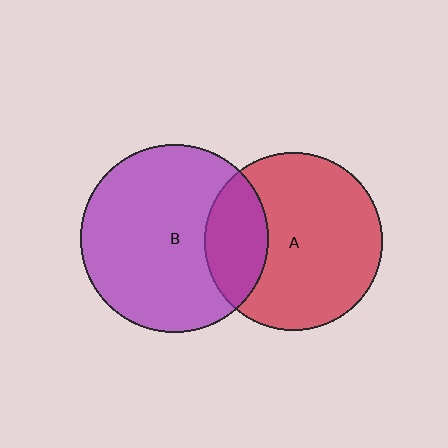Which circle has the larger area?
Circle B (purple).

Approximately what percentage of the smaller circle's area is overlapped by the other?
Approximately 25%.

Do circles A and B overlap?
Yes.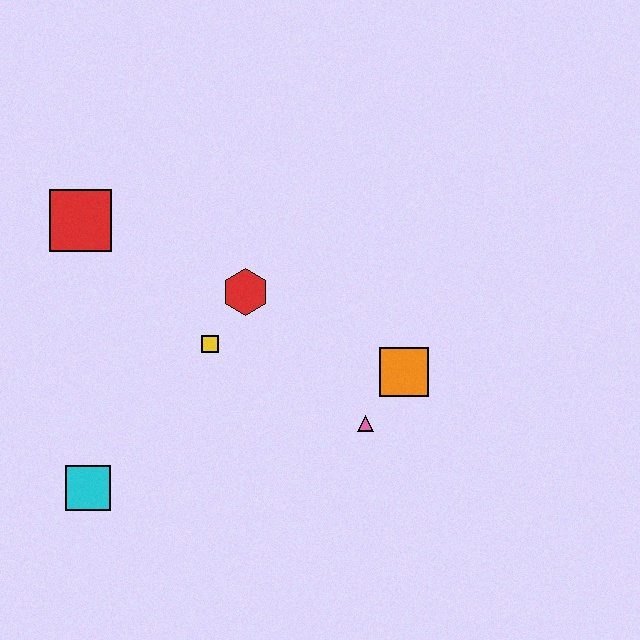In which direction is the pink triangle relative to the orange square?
The pink triangle is below the orange square.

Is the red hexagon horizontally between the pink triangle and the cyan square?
Yes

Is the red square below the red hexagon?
No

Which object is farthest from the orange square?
The red square is farthest from the orange square.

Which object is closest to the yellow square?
The red hexagon is closest to the yellow square.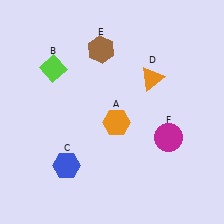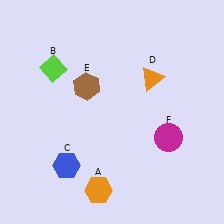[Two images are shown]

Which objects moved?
The objects that moved are: the orange hexagon (A), the brown hexagon (E).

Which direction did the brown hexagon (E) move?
The brown hexagon (E) moved down.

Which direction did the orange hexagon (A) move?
The orange hexagon (A) moved down.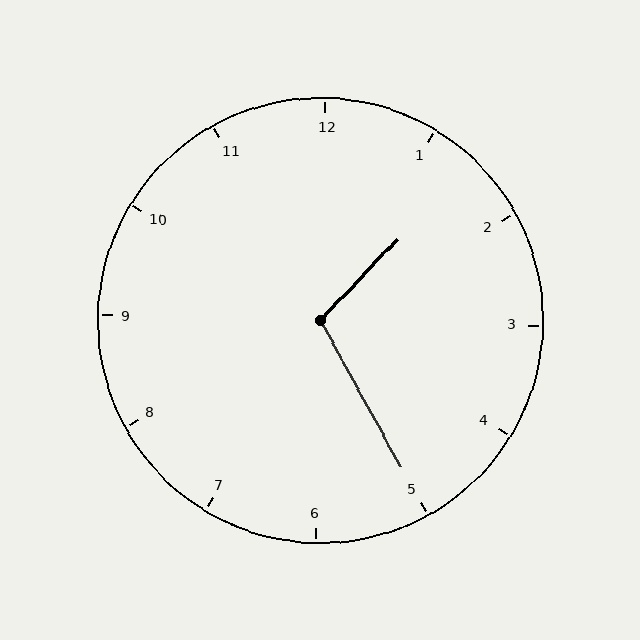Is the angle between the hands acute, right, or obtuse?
It is obtuse.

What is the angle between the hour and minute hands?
Approximately 108 degrees.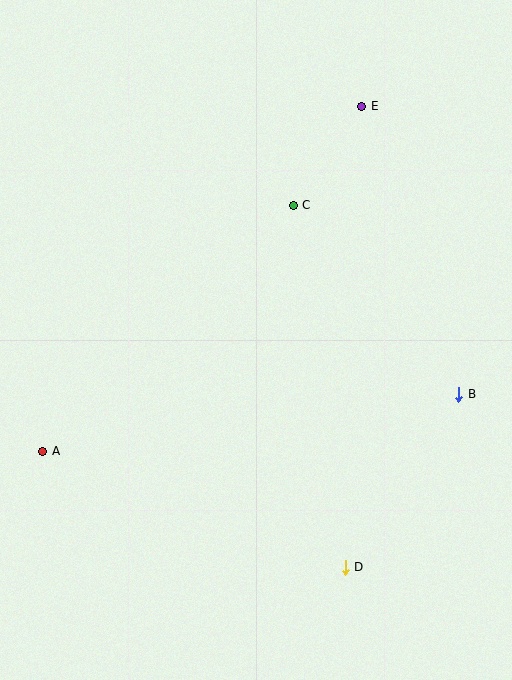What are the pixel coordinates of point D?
Point D is at (345, 567).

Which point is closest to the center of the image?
Point C at (293, 205) is closest to the center.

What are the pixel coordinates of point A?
Point A is at (43, 451).